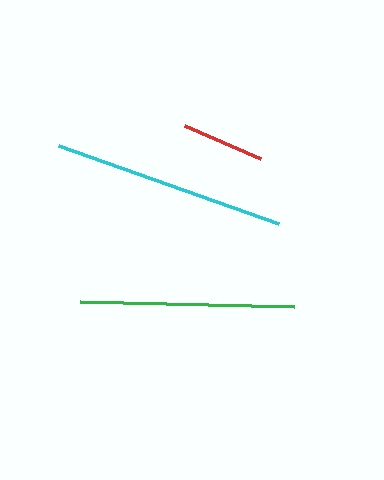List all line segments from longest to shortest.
From longest to shortest: cyan, green, red.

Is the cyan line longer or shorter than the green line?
The cyan line is longer than the green line.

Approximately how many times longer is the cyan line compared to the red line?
The cyan line is approximately 2.8 times the length of the red line.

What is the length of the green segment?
The green segment is approximately 213 pixels long.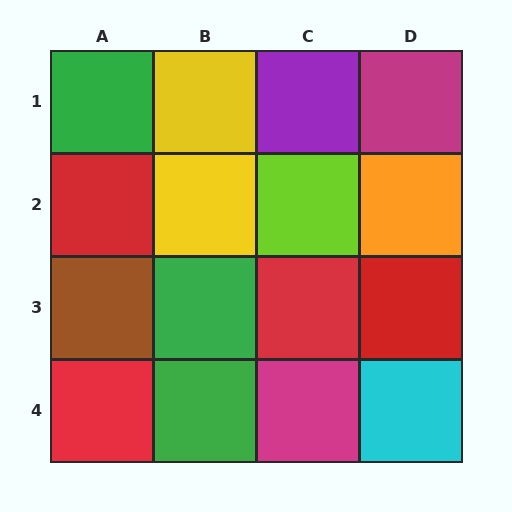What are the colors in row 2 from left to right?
Red, yellow, lime, orange.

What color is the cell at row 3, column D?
Red.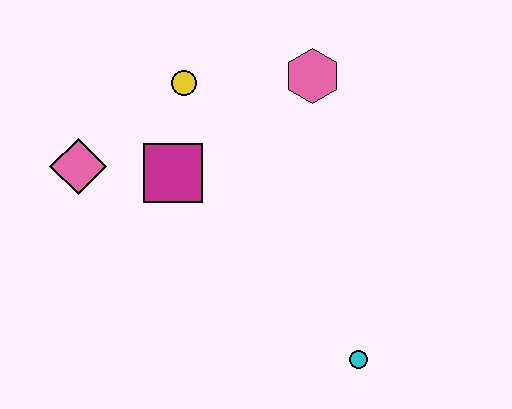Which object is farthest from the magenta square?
The cyan circle is farthest from the magenta square.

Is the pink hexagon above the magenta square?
Yes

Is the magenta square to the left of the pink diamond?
No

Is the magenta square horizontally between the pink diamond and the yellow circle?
Yes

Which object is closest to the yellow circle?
The magenta square is closest to the yellow circle.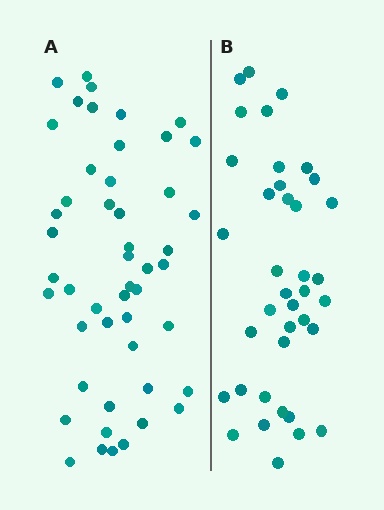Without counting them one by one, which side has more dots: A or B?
Region A (the left region) has more dots.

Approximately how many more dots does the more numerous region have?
Region A has roughly 12 or so more dots than region B.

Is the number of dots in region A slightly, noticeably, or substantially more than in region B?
Region A has noticeably more, but not dramatically so. The ratio is roughly 1.3 to 1.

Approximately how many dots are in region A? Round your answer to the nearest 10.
About 50 dots. (The exact count is 49, which rounds to 50.)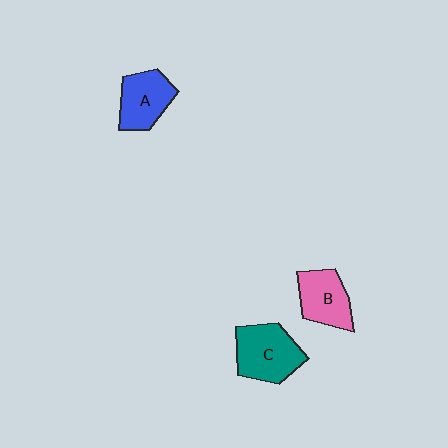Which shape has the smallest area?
Shape B (pink).